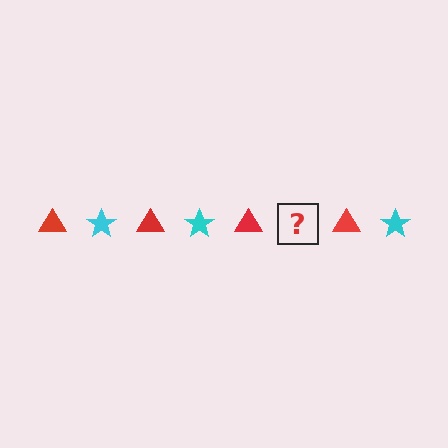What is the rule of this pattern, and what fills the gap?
The rule is that the pattern alternates between red triangle and cyan star. The gap should be filled with a cyan star.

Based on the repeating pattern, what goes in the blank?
The blank should be a cyan star.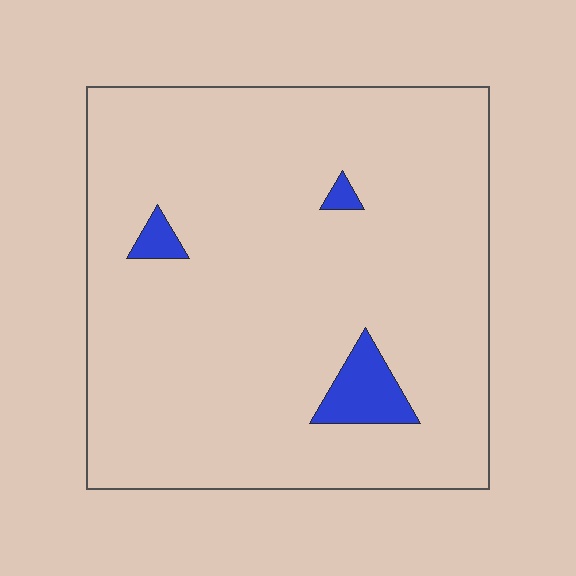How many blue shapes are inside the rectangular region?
3.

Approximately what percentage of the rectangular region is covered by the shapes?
Approximately 5%.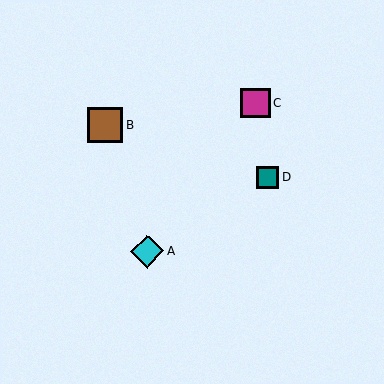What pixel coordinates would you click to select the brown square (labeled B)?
Click at (105, 125) to select the brown square B.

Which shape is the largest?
The brown square (labeled B) is the largest.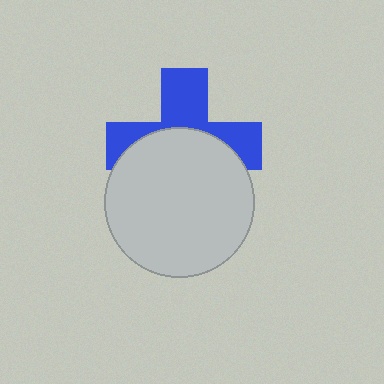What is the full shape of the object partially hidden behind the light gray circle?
The partially hidden object is a blue cross.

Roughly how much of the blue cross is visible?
About half of it is visible (roughly 47%).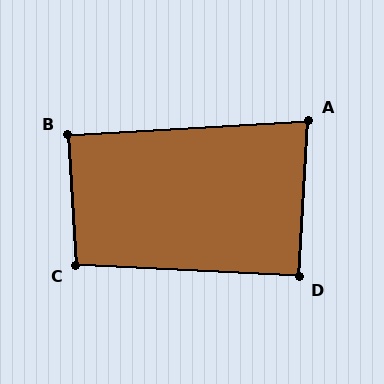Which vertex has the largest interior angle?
C, at approximately 97 degrees.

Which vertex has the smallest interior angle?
A, at approximately 83 degrees.